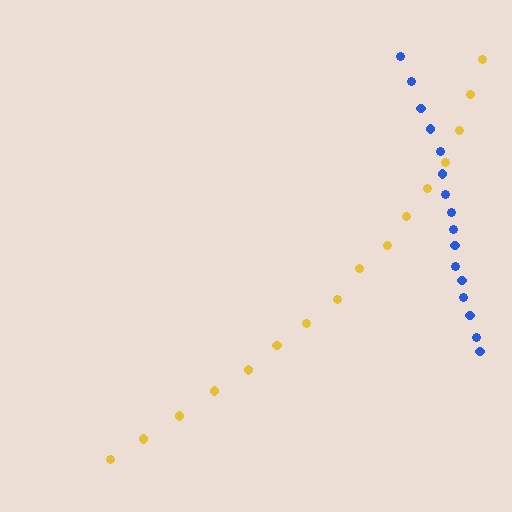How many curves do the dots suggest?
There are 2 distinct paths.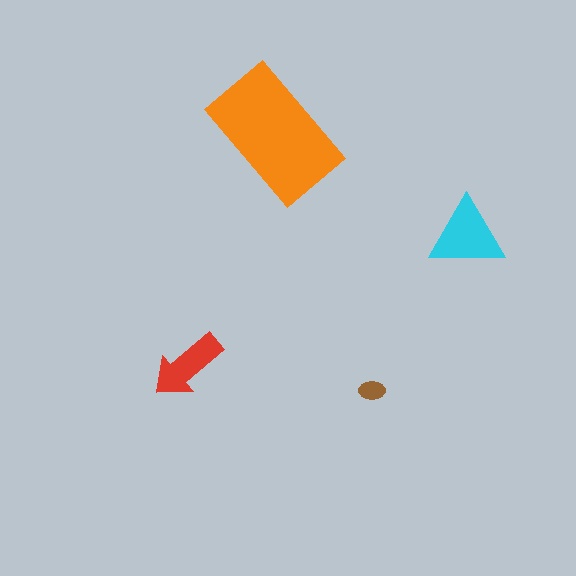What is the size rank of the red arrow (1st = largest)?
3rd.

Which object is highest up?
The orange rectangle is topmost.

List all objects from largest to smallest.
The orange rectangle, the cyan triangle, the red arrow, the brown ellipse.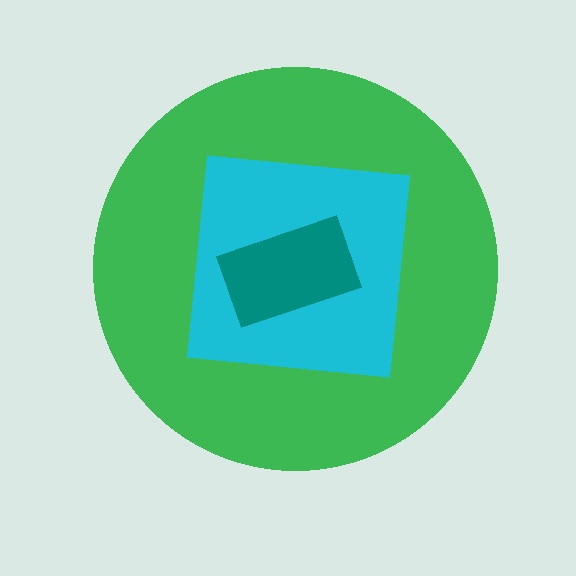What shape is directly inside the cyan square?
The teal rectangle.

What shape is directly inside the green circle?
The cyan square.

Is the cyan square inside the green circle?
Yes.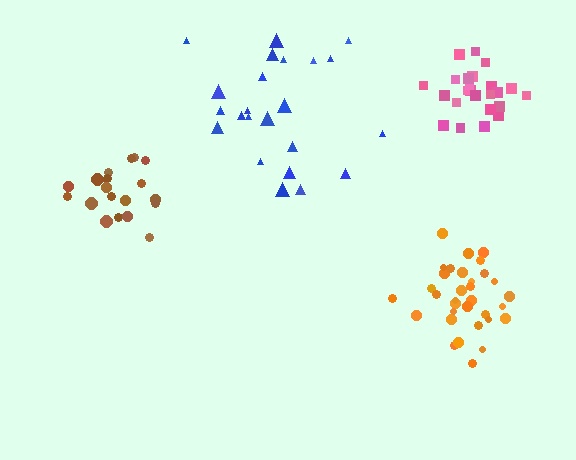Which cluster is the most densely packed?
Pink.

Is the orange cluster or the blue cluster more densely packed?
Orange.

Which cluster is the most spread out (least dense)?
Blue.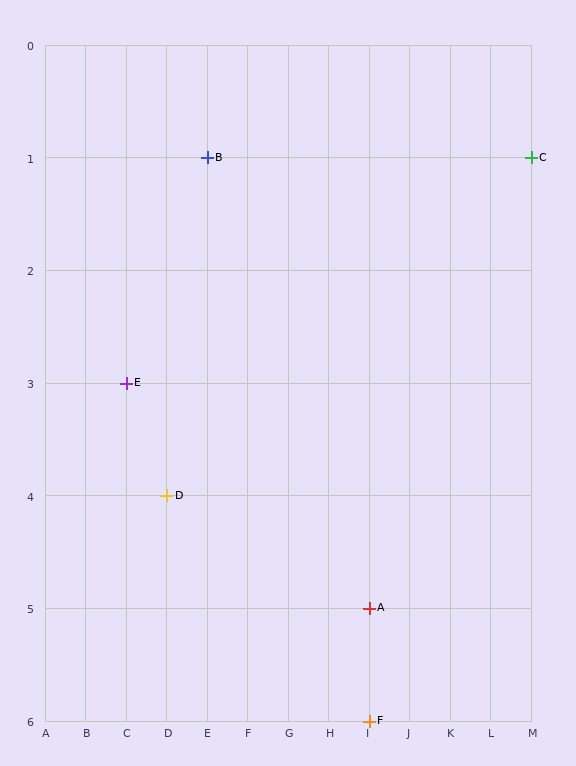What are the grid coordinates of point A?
Point A is at grid coordinates (I, 5).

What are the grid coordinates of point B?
Point B is at grid coordinates (E, 1).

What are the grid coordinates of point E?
Point E is at grid coordinates (C, 3).